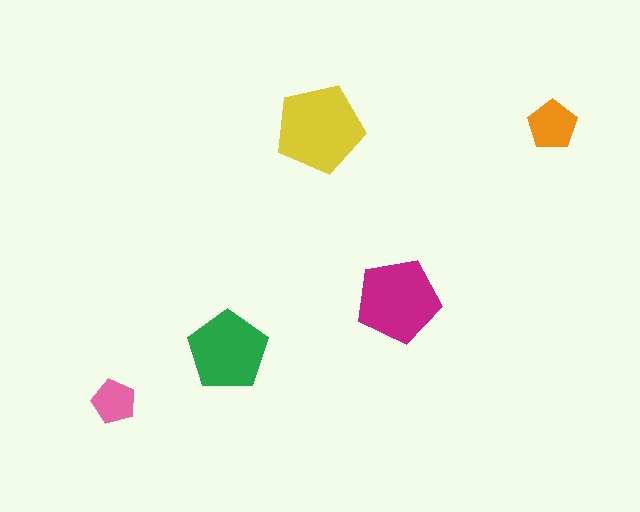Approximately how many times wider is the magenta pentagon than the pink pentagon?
About 2 times wider.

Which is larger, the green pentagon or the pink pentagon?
The green one.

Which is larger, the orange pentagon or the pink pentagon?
The orange one.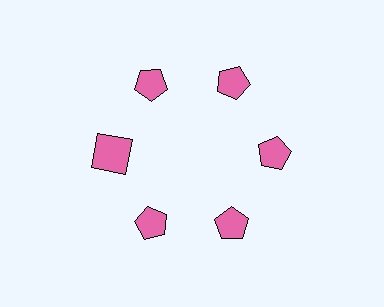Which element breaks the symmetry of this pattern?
The pink square at roughly the 9 o'clock position breaks the symmetry. All other shapes are pink pentagons.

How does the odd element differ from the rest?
It has a different shape: square instead of pentagon.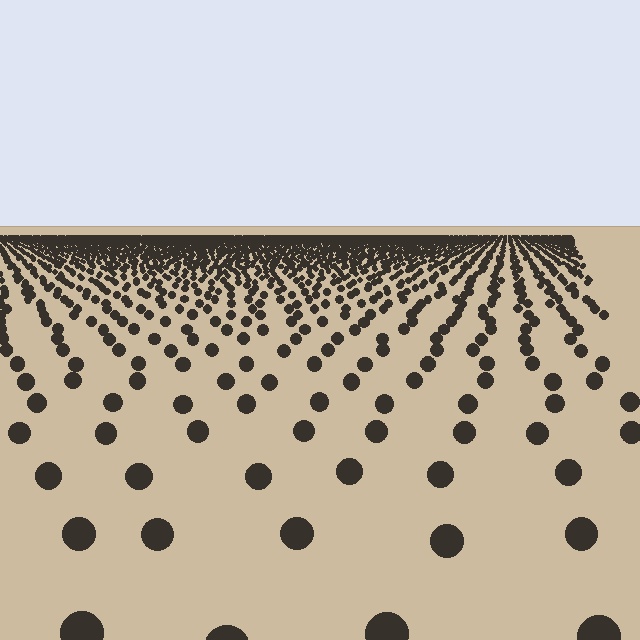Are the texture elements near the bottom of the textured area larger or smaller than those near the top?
Larger. Near the bottom, elements are closer to the viewer and appear at a bigger on-screen size.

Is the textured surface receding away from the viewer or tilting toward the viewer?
The surface is receding away from the viewer. Texture elements get smaller and denser toward the top.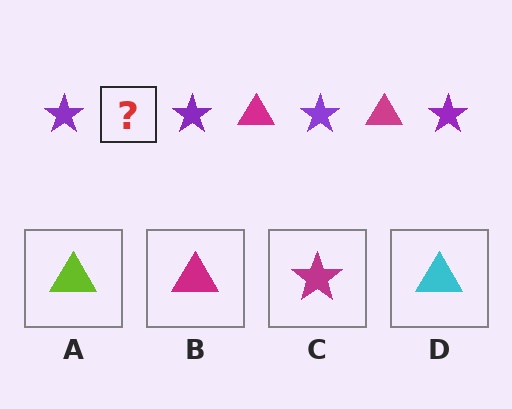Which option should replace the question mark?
Option B.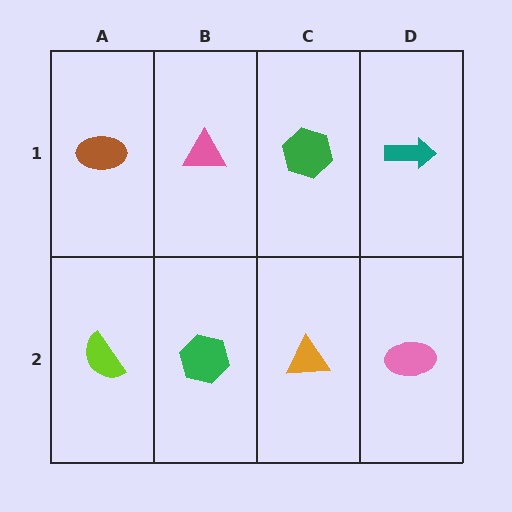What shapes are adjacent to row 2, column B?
A pink triangle (row 1, column B), a lime semicircle (row 2, column A), an orange triangle (row 2, column C).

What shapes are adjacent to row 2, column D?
A teal arrow (row 1, column D), an orange triangle (row 2, column C).